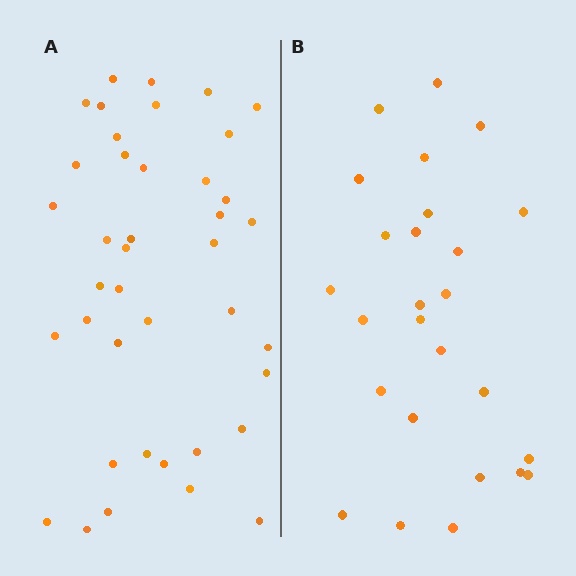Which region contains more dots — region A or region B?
Region A (the left region) has more dots.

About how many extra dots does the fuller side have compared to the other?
Region A has approximately 15 more dots than region B.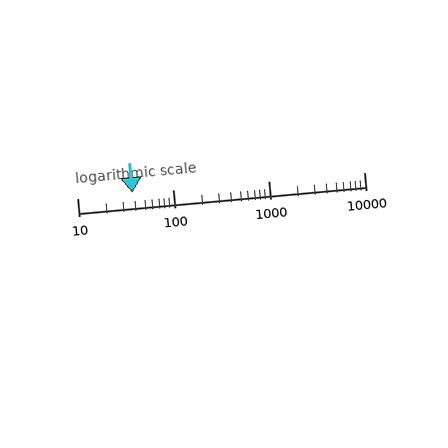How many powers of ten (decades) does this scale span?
The scale spans 3 decades, from 10 to 10000.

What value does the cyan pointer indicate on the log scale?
The pointer indicates approximately 38.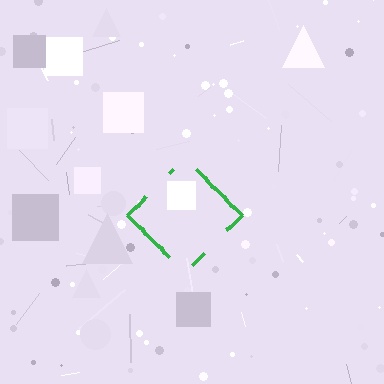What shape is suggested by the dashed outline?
The dashed outline suggests a diamond.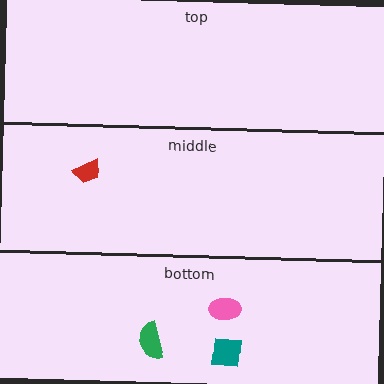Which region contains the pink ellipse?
The bottom region.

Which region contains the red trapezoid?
The middle region.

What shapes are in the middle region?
The red trapezoid.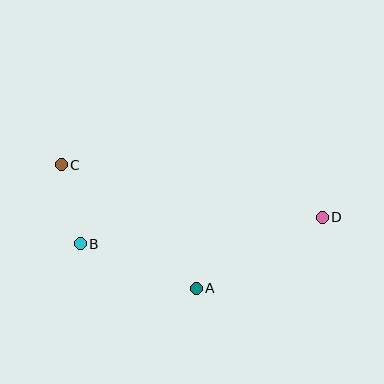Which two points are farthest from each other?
Points C and D are farthest from each other.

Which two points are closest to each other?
Points B and C are closest to each other.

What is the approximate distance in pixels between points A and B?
The distance between A and B is approximately 124 pixels.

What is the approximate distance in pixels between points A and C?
The distance between A and C is approximately 183 pixels.